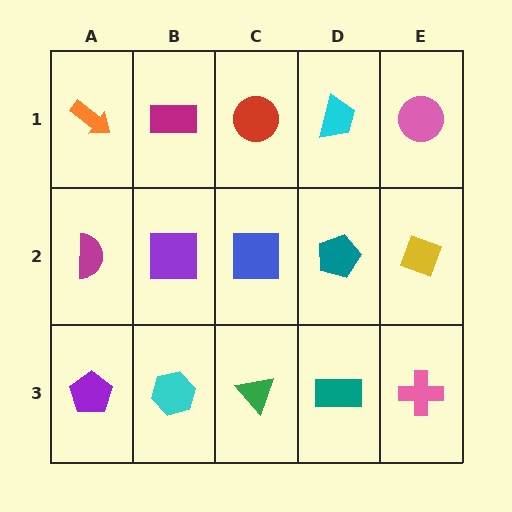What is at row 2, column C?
A blue square.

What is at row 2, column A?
A magenta semicircle.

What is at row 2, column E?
A yellow diamond.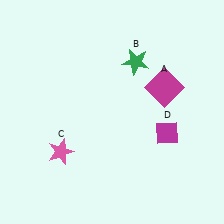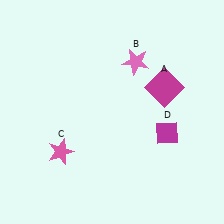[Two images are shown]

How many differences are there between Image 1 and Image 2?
There is 1 difference between the two images.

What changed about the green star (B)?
In Image 1, B is green. In Image 2, it changed to pink.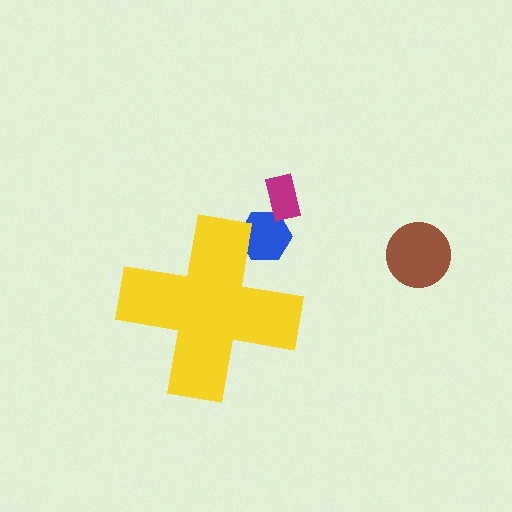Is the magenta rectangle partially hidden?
No, the magenta rectangle is fully visible.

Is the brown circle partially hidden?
No, the brown circle is fully visible.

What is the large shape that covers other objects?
A yellow cross.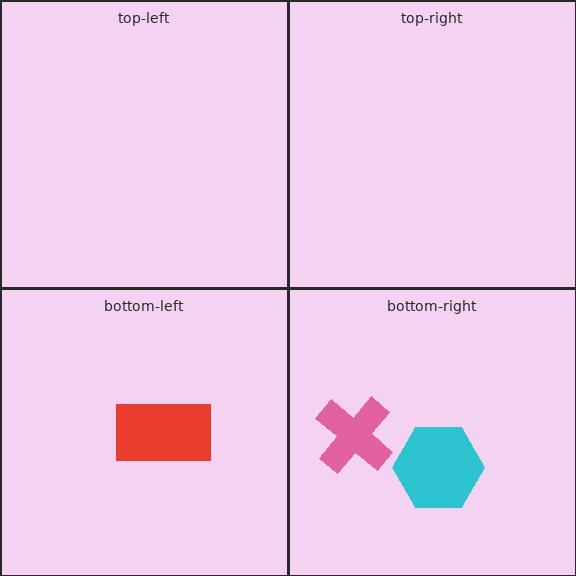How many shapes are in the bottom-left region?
1.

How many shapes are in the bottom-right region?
2.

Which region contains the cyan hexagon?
The bottom-right region.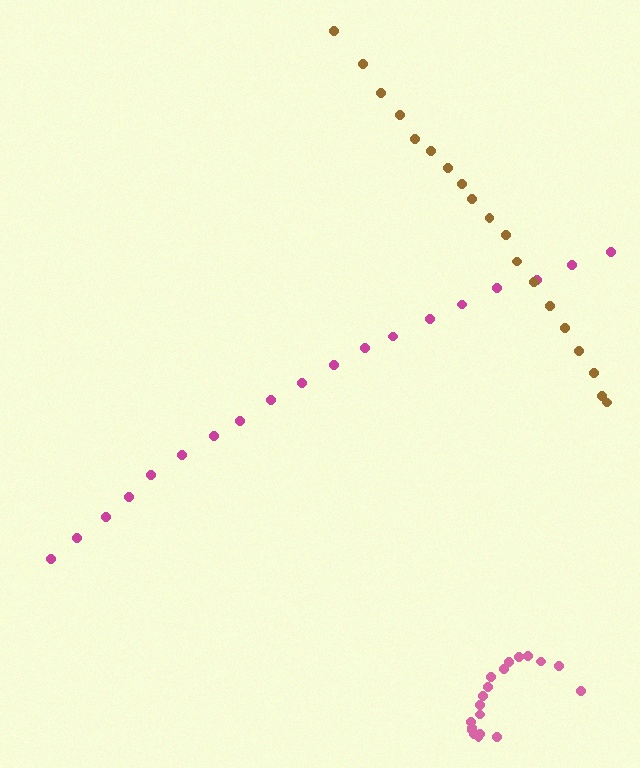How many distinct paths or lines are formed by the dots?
There are 3 distinct paths.